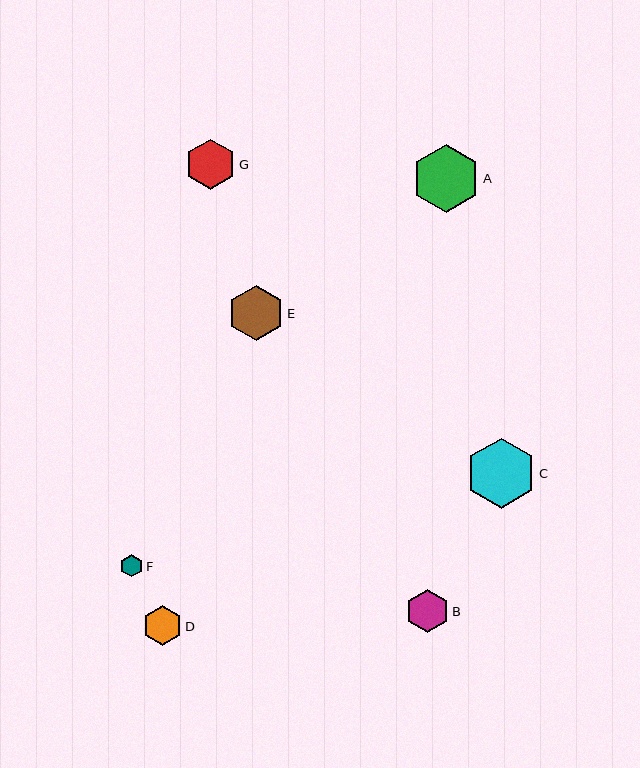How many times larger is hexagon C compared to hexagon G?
Hexagon C is approximately 1.4 times the size of hexagon G.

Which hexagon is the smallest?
Hexagon F is the smallest with a size of approximately 22 pixels.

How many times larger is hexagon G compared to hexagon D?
Hexagon G is approximately 1.3 times the size of hexagon D.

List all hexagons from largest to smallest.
From largest to smallest: C, A, E, G, B, D, F.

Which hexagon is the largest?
Hexagon C is the largest with a size of approximately 70 pixels.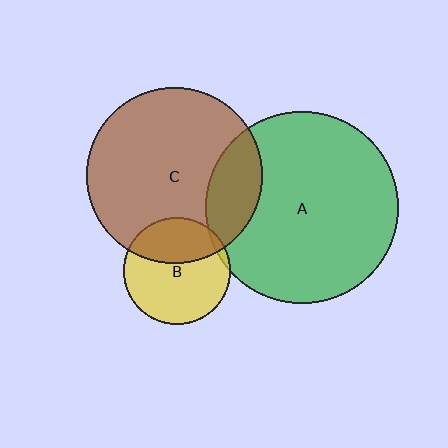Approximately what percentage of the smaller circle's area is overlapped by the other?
Approximately 20%.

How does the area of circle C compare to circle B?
Approximately 2.7 times.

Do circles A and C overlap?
Yes.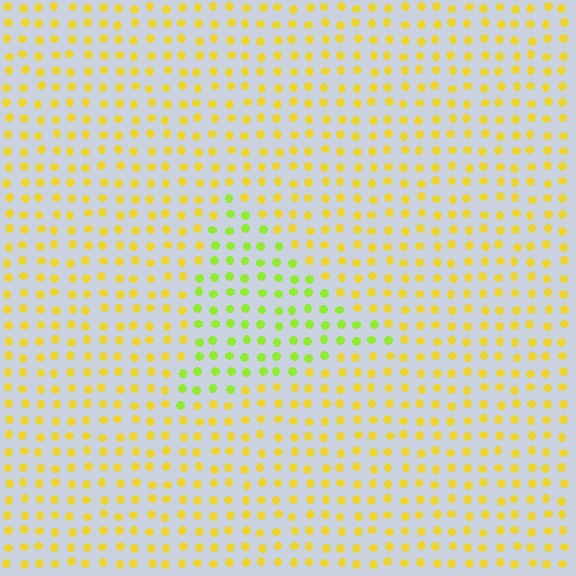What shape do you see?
I see a triangle.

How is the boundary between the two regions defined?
The boundary is defined purely by a slight shift in hue (about 37 degrees). Spacing, size, and orientation are identical on both sides.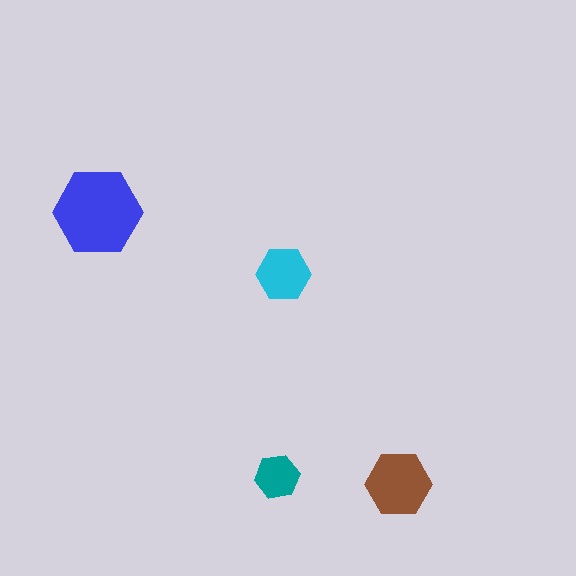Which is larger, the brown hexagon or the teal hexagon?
The brown one.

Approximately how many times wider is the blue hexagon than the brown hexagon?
About 1.5 times wider.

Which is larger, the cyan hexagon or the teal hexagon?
The cyan one.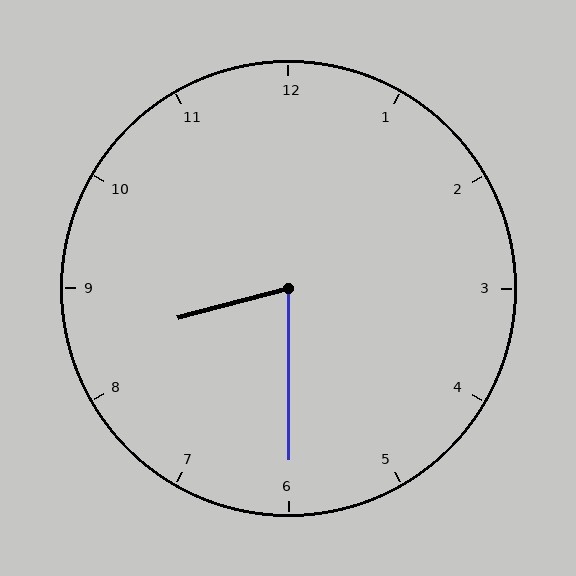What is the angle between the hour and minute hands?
Approximately 75 degrees.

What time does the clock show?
8:30.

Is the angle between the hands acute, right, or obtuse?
It is acute.